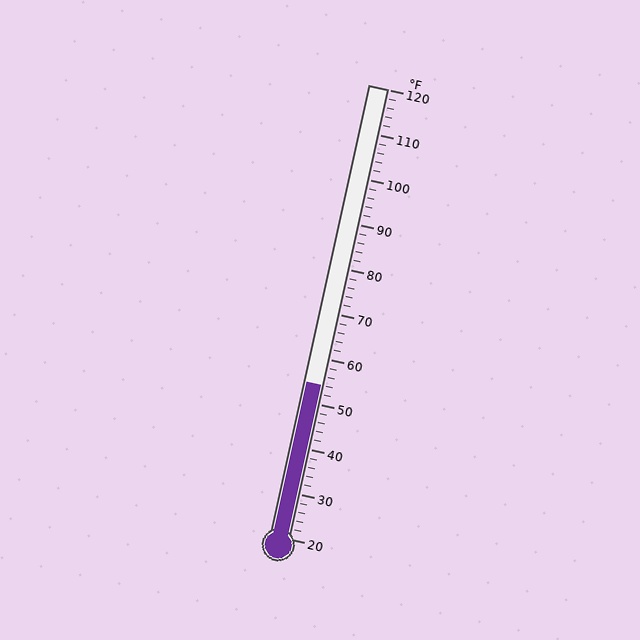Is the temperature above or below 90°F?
The temperature is below 90°F.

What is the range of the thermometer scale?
The thermometer scale ranges from 20°F to 120°F.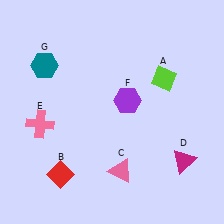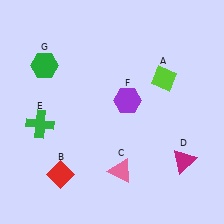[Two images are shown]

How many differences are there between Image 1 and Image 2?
There are 2 differences between the two images.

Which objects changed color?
E changed from pink to green. G changed from teal to green.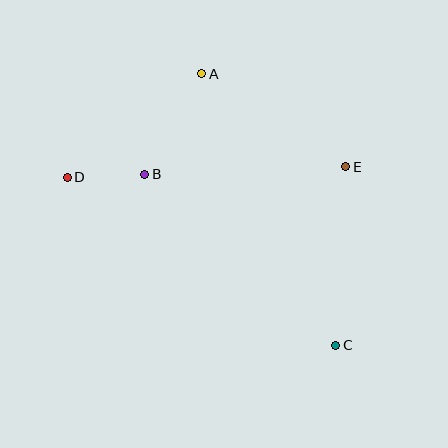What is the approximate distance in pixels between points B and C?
The distance between B and C is approximately 256 pixels.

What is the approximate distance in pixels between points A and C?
The distance between A and C is approximately 303 pixels.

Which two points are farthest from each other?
Points C and D are farthest from each other.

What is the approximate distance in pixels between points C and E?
The distance between C and E is approximately 179 pixels.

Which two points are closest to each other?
Points B and D are closest to each other.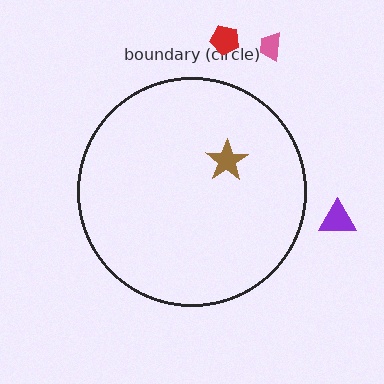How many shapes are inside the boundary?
1 inside, 3 outside.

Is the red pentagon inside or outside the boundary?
Outside.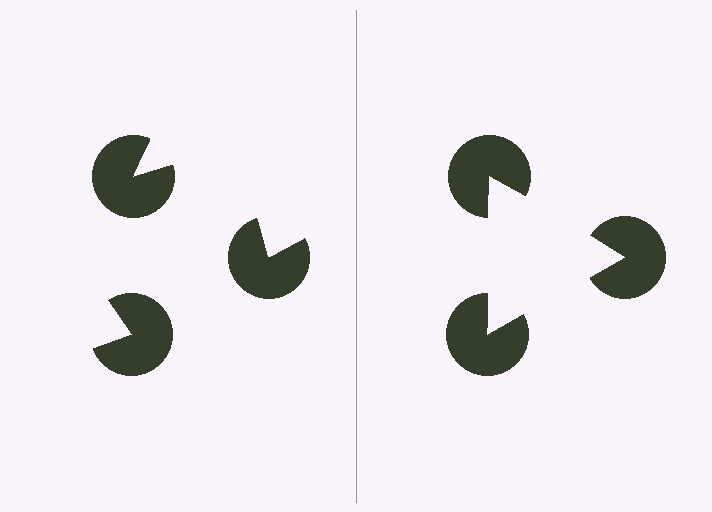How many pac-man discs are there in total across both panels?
6 — 3 on each side.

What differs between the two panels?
The pac-man discs are positioned identically on both sides; only the wedge orientations differ. On the right they align to a triangle; on the left they are misaligned.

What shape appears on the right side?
An illusory triangle.